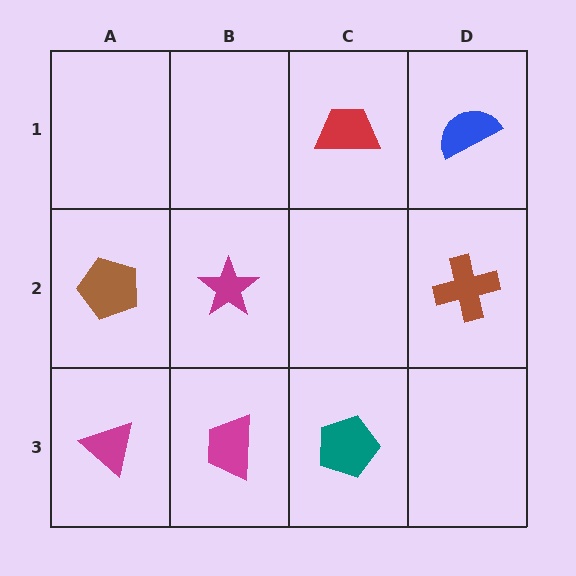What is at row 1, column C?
A red trapezoid.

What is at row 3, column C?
A teal pentagon.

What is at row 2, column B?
A magenta star.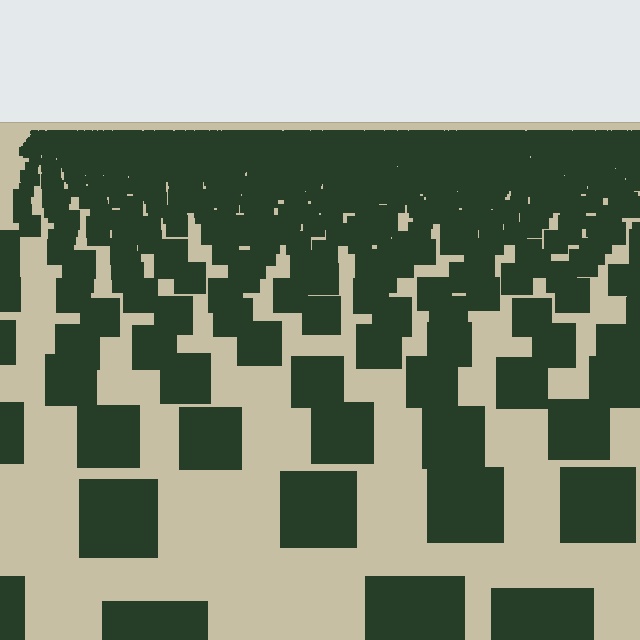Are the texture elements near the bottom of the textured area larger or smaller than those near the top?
Larger. Near the bottom, elements are closer to the viewer and appear at a bigger on-screen size.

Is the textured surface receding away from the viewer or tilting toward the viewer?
The surface is receding away from the viewer. Texture elements get smaller and denser toward the top.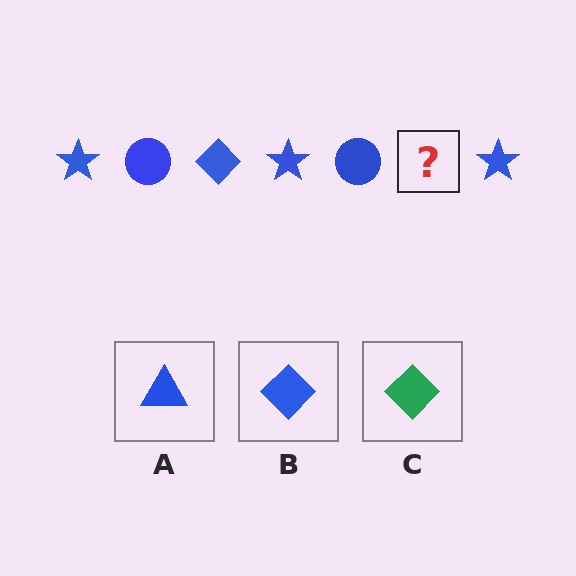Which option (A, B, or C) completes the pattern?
B.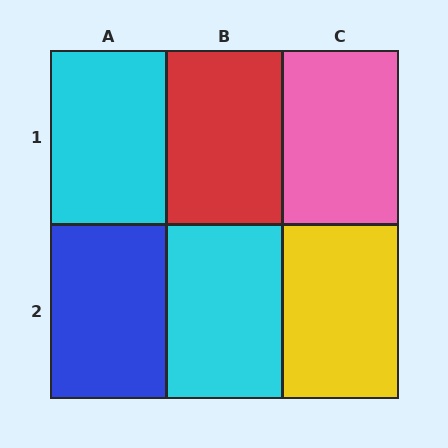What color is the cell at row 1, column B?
Red.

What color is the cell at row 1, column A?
Cyan.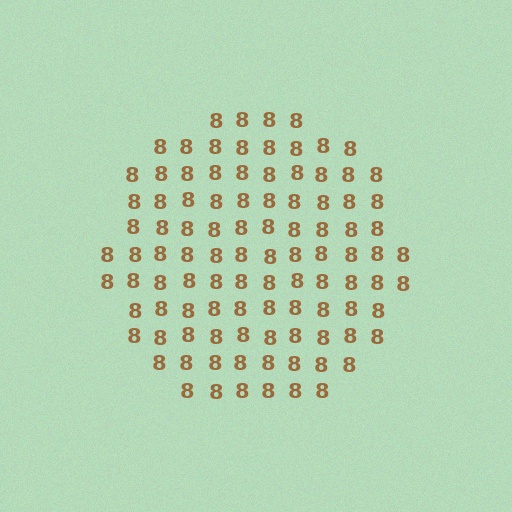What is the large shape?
The large shape is a circle.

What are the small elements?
The small elements are digit 8's.